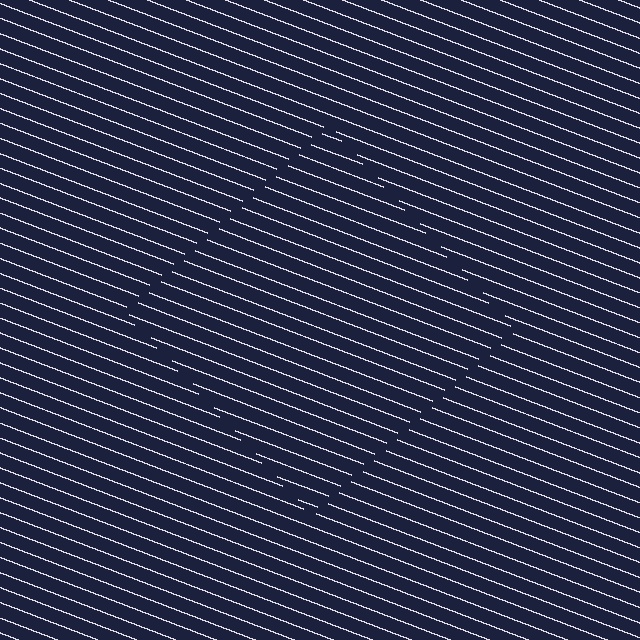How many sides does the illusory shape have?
4 sides — the line-ends trace a square.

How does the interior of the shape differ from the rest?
The interior of the shape contains the same grating, shifted by half a period — the contour is defined by the phase discontinuity where line-ends from the inner and outer gratings abut.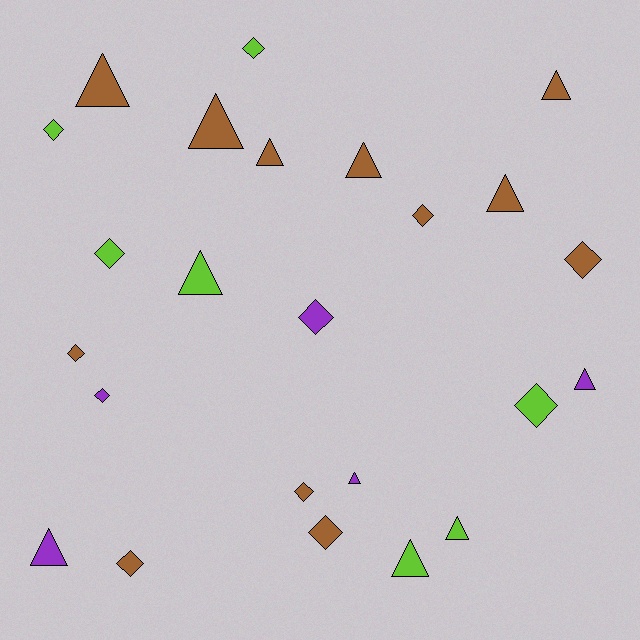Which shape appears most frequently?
Triangle, with 12 objects.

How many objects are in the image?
There are 24 objects.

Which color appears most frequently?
Brown, with 12 objects.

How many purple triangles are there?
There are 3 purple triangles.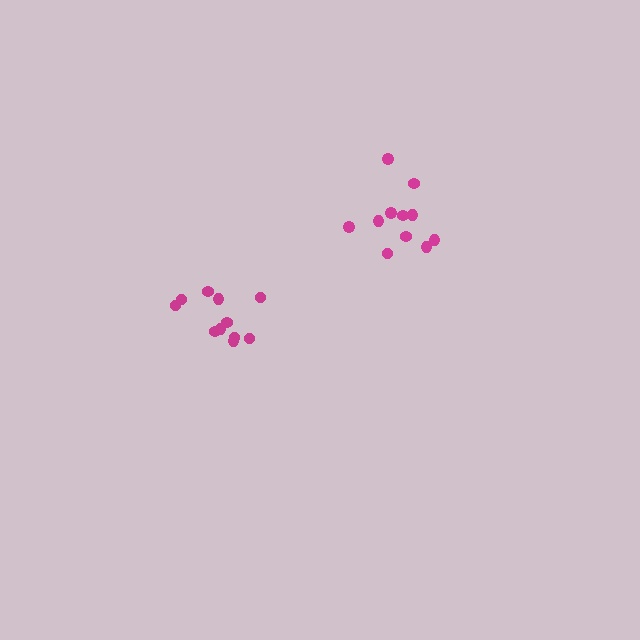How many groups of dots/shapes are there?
There are 2 groups.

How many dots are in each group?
Group 1: 11 dots, Group 2: 11 dots (22 total).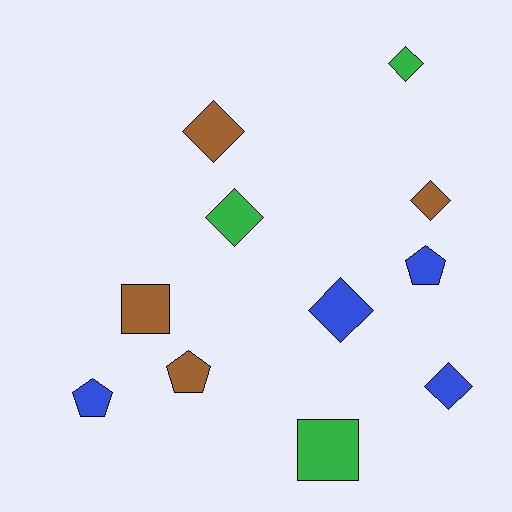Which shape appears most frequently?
Diamond, with 6 objects.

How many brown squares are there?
There is 1 brown square.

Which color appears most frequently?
Brown, with 4 objects.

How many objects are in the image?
There are 11 objects.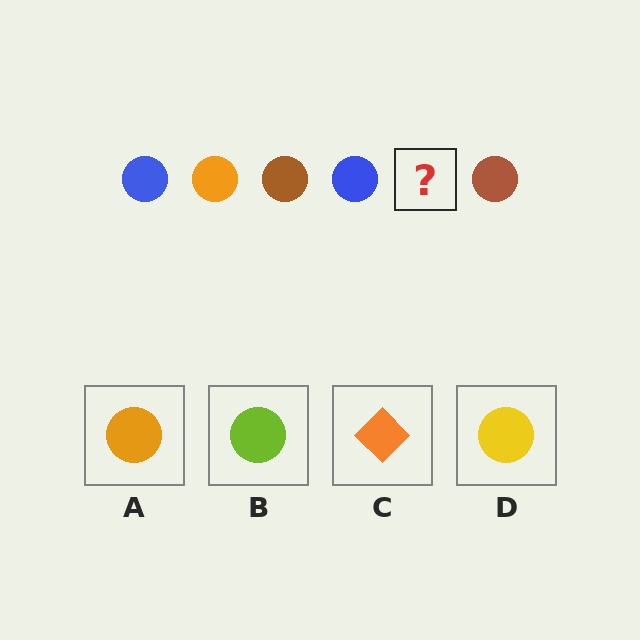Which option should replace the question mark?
Option A.